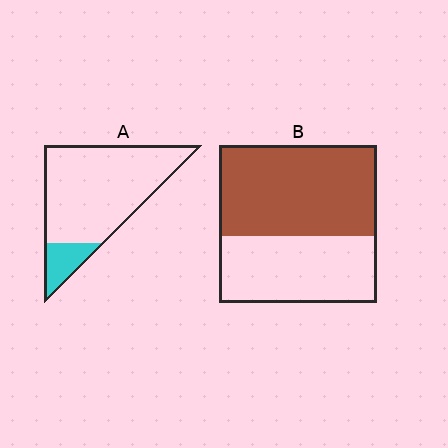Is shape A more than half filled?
No.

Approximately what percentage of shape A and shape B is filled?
A is approximately 15% and B is approximately 60%.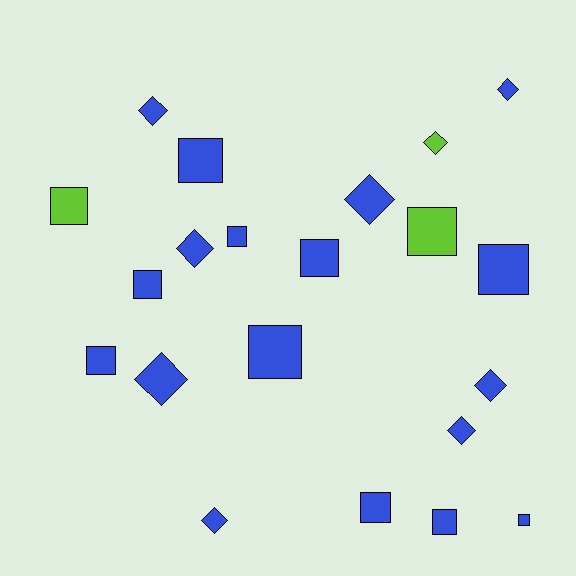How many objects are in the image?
There are 21 objects.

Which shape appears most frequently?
Square, with 12 objects.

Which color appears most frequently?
Blue, with 18 objects.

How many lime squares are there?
There are 2 lime squares.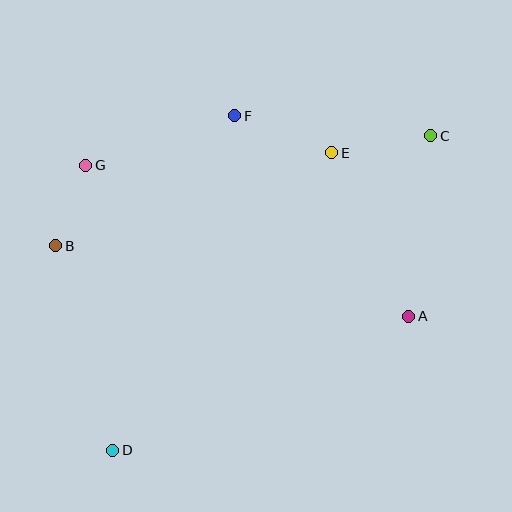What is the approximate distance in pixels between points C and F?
The distance between C and F is approximately 197 pixels.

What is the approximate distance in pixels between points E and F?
The distance between E and F is approximately 104 pixels.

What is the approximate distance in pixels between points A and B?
The distance between A and B is approximately 360 pixels.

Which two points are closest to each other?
Points B and G are closest to each other.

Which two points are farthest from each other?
Points C and D are farthest from each other.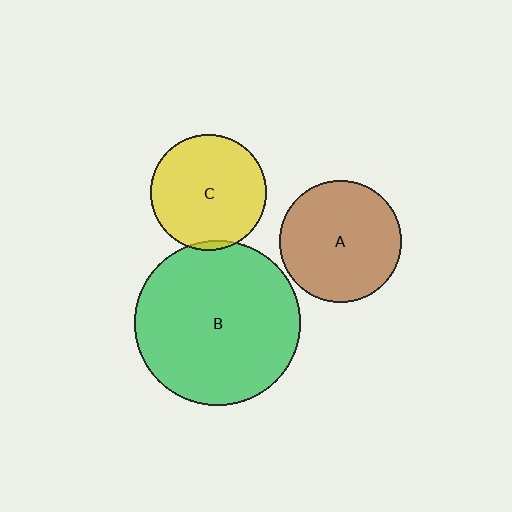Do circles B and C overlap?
Yes.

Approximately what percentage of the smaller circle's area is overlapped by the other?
Approximately 5%.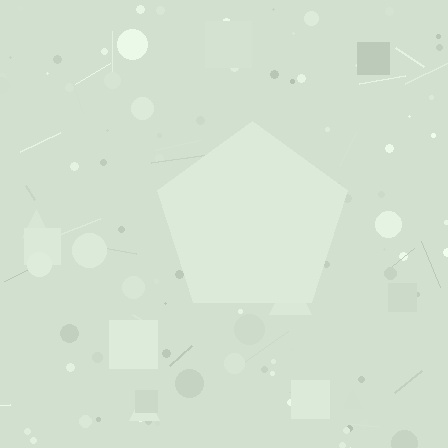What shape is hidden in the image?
A pentagon is hidden in the image.